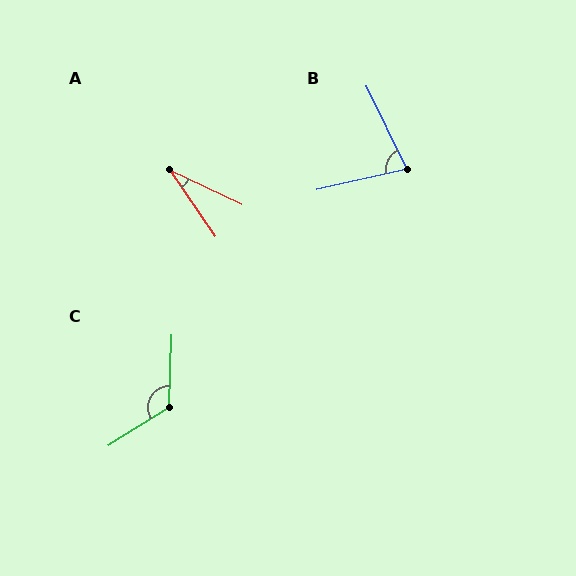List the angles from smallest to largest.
A (30°), B (77°), C (124°).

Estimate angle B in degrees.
Approximately 77 degrees.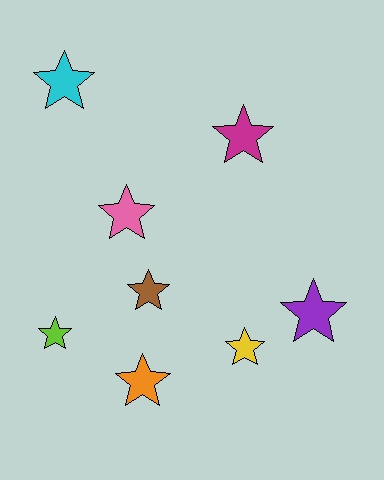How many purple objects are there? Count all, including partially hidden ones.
There is 1 purple object.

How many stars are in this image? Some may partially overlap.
There are 8 stars.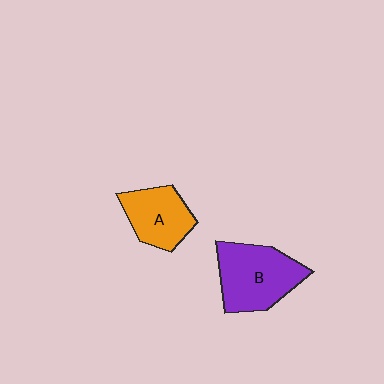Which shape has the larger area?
Shape B (purple).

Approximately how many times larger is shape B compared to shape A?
Approximately 1.4 times.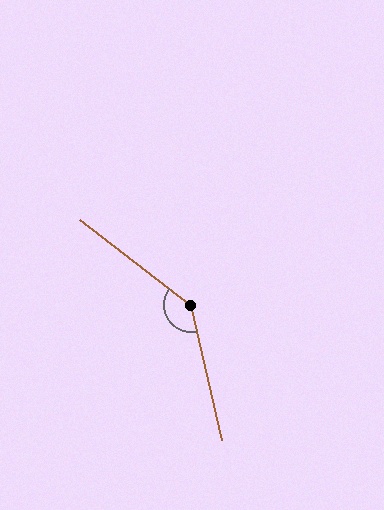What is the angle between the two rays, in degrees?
Approximately 140 degrees.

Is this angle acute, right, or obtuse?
It is obtuse.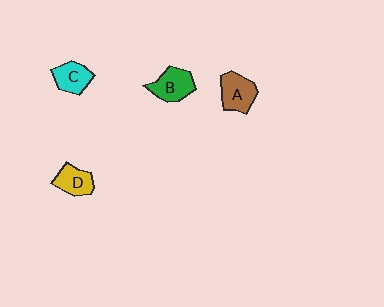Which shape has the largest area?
Shape B (green).